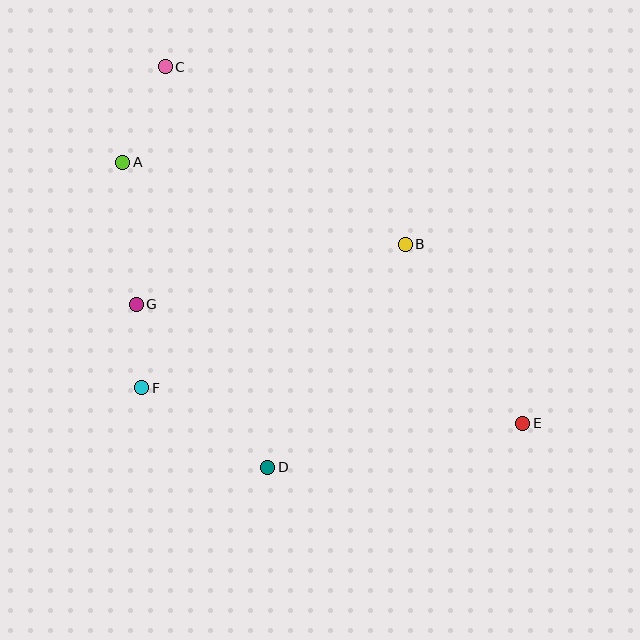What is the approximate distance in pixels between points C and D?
The distance between C and D is approximately 414 pixels.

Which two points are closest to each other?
Points F and G are closest to each other.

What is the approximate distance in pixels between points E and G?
The distance between E and G is approximately 404 pixels.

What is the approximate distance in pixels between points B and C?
The distance between B and C is approximately 298 pixels.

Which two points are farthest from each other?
Points C and E are farthest from each other.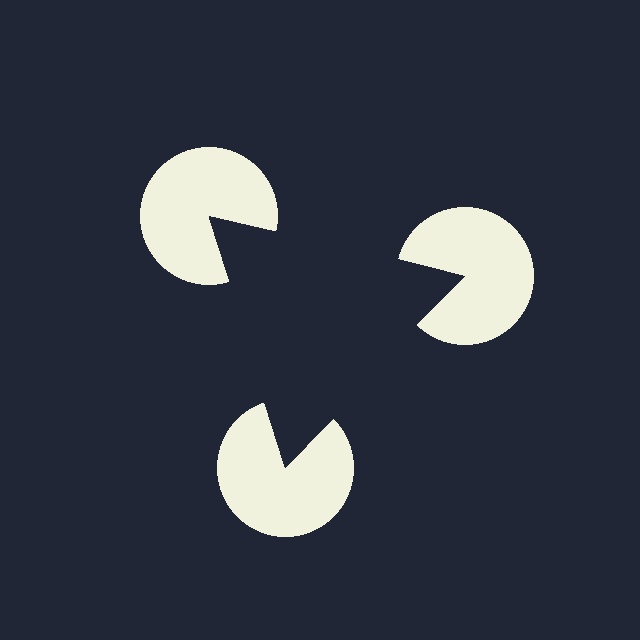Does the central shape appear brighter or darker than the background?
It typically appears slightly darker than the background, even though no actual brightness change is drawn.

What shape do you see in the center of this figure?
An illusory triangle — its edges are inferred from the aligned wedge cuts in the pac-man discs, not physically drawn.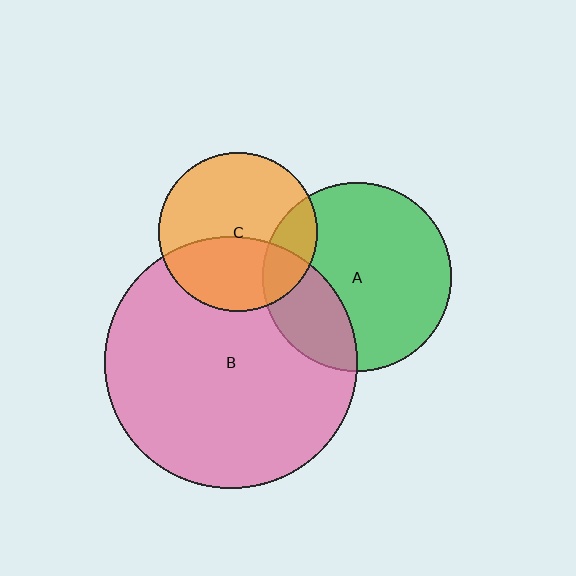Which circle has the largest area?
Circle B (pink).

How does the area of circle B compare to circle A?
Approximately 1.8 times.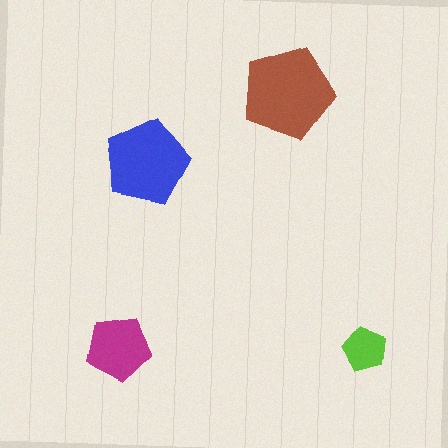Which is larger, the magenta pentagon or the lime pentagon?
The magenta one.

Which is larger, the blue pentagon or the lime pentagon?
The blue one.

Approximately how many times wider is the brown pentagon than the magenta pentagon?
About 1.5 times wider.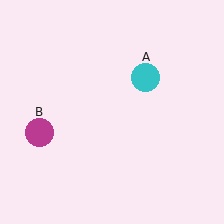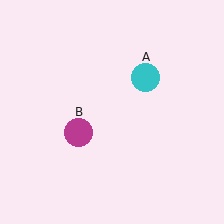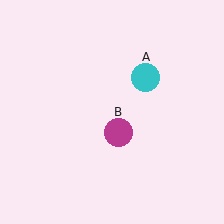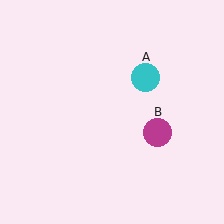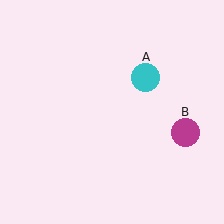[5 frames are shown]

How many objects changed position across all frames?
1 object changed position: magenta circle (object B).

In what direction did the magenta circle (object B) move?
The magenta circle (object B) moved right.